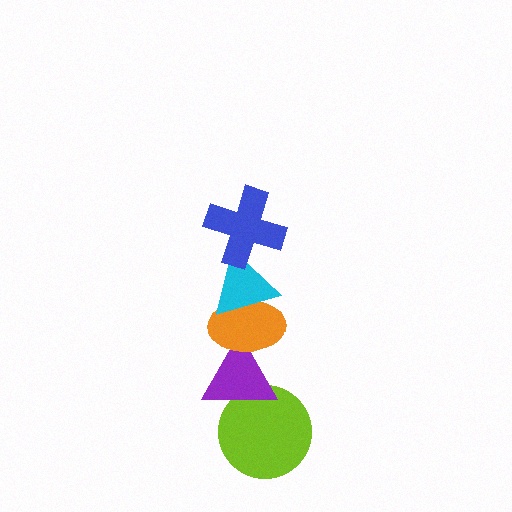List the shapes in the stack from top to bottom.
From top to bottom: the blue cross, the cyan triangle, the orange ellipse, the purple triangle, the lime circle.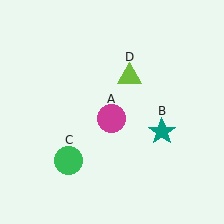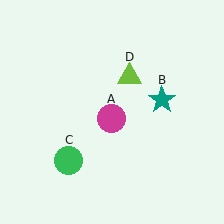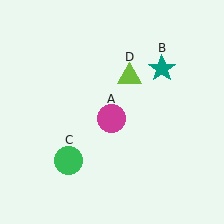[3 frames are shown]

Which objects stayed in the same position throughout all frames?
Magenta circle (object A) and green circle (object C) and lime triangle (object D) remained stationary.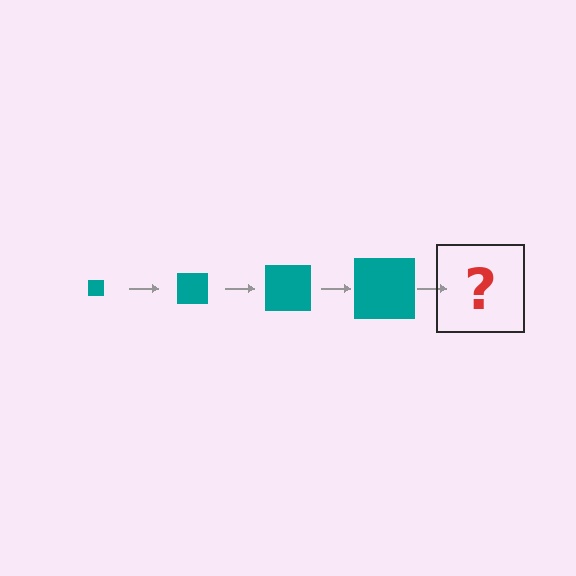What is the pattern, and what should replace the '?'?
The pattern is that the square gets progressively larger each step. The '?' should be a teal square, larger than the previous one.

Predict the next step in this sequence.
The next step is a teal square, larger than the previous one.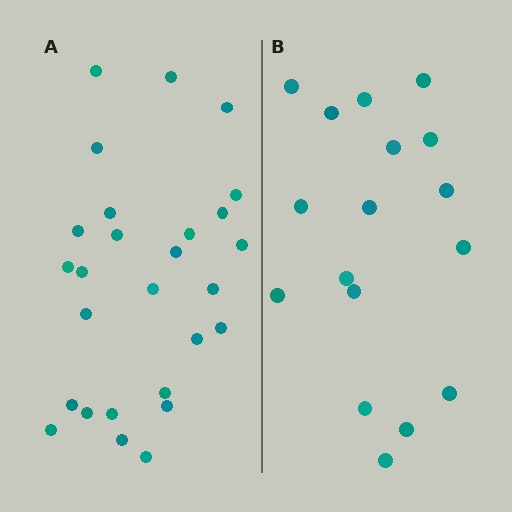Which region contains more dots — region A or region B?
Region A (the left region) has more dots.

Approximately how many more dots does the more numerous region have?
Region A has roughly 10 or so more dots than region B.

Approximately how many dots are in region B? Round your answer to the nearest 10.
About 20 dots. (The exact count is 17, which rounds to 20.)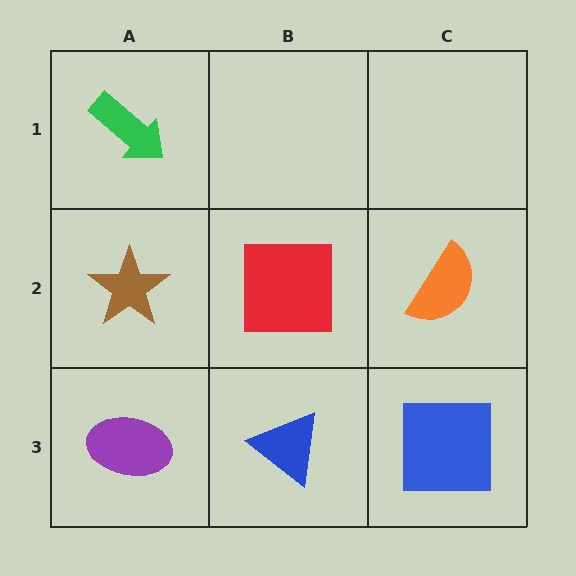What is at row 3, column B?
A blue triangle.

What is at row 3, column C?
A blue square.